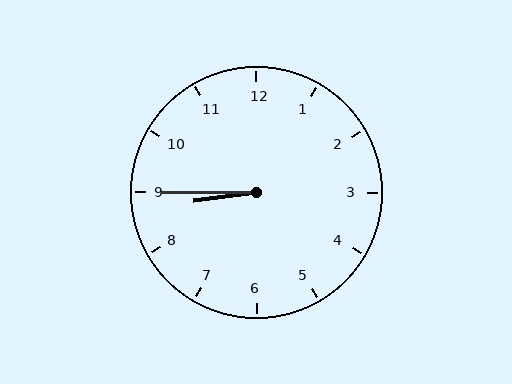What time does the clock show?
8:45.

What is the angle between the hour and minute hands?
Approximately 8 degrees.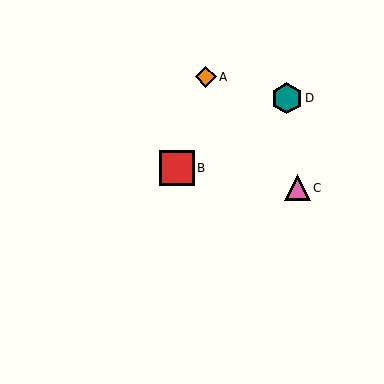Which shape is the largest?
The red square (labeled B) is the largest.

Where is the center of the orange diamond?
The center of the orange diamond is at (206, 77).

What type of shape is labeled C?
Shape C is a pink triangle.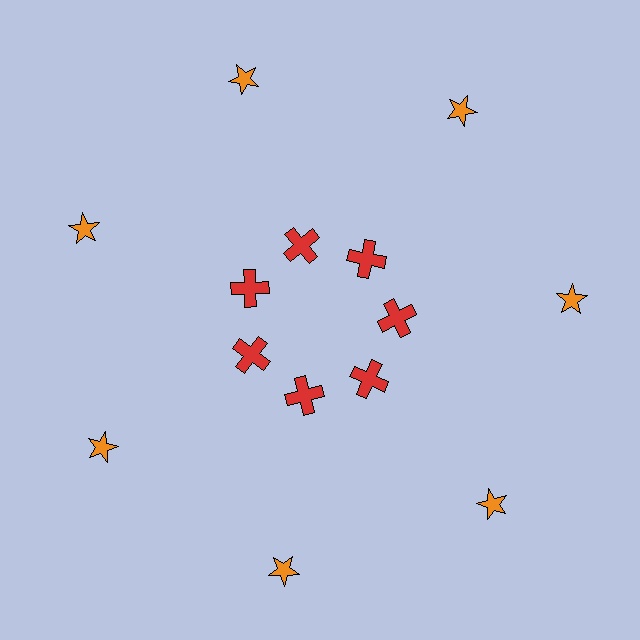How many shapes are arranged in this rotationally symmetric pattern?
There are 14 shapes, arranged in 7 groups of 2.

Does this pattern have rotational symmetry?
Yes, this pattern has 7-fold rotational symmetry. It looks the same after rotating 51 degrees around the center.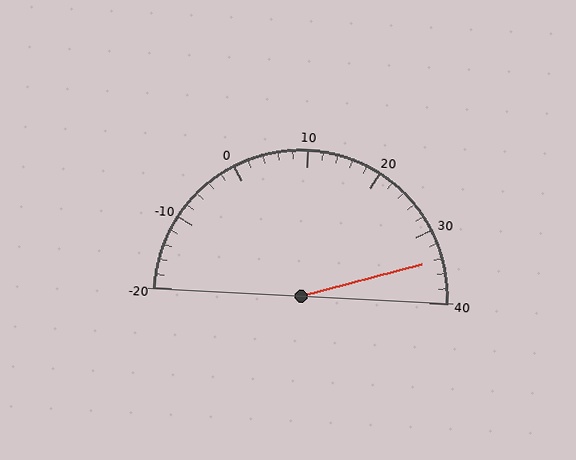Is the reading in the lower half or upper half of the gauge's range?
The reading is in the upper half of the range (-20 to 40).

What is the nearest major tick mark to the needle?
The nearest major tick mark is 30.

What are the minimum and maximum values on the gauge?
The gauge ranges from -20 to 40.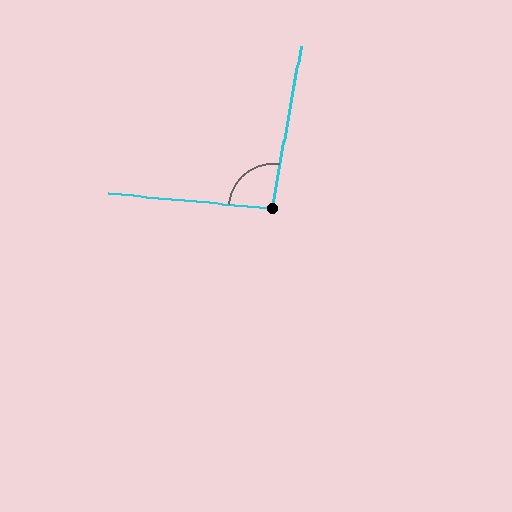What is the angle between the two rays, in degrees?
Approximately 95 degrees.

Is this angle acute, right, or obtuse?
It is approximately a right angle.